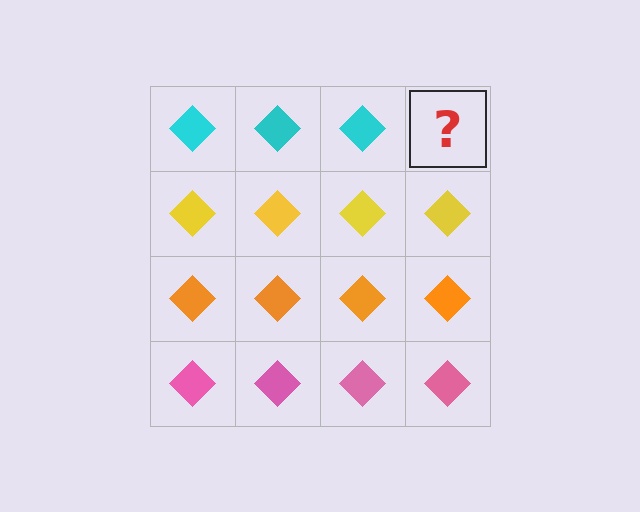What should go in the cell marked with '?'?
The missing cell should contain a cyan diamond.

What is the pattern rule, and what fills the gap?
The rule is that each row has a consistent color. The gap should be filled with a cyan diamond.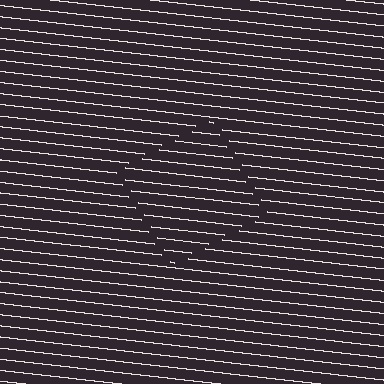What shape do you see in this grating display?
An illusory square. The interior of the shape contains the same grating, shifted by half a period — the contour is defined by the phase discontinuity where line-ends from the inner and outer gratings abut.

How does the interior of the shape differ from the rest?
The interior of the shape contains the same grating, shifted by half a period — the contour is defined by the phase discontinuity where line-ends from the inner and outer gratings abut.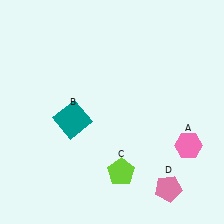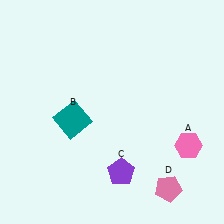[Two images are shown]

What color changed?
The pentagon (C) changed from lime in Image 1 to purple in Image 2.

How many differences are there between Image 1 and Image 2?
There is 1 difference between the two images.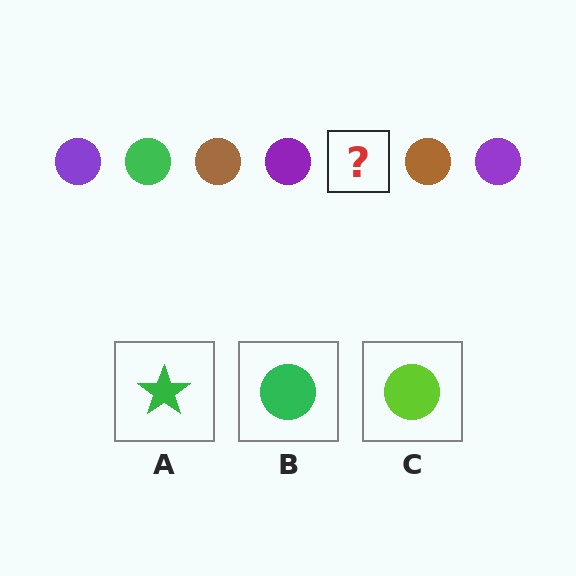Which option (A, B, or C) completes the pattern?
B.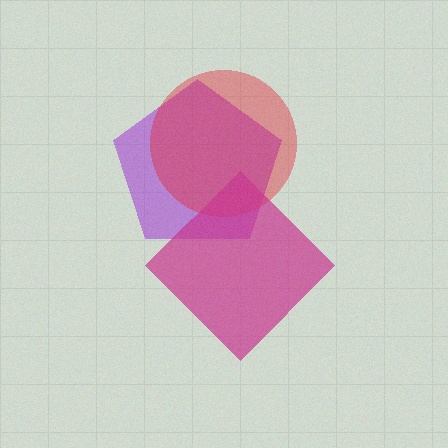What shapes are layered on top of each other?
The layered shapes are: a purple pentagon, a red circle, a magenta diamond.